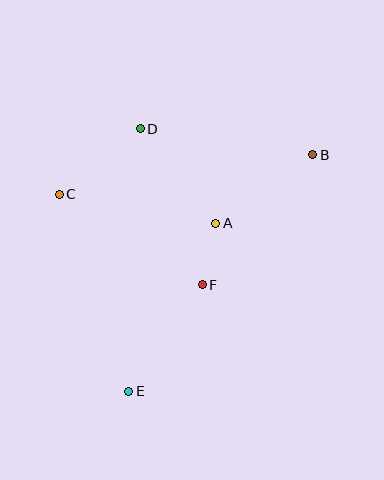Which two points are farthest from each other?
Points B and E are farthest from each other.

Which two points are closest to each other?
Points A and F are closest to each other.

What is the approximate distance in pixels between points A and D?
The distance between A and D is approximately 121 pixels.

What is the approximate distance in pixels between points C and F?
The distance between C and F is approximately 169 pixels.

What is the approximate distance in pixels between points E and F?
The distance between E and F is approximately 130 pixels.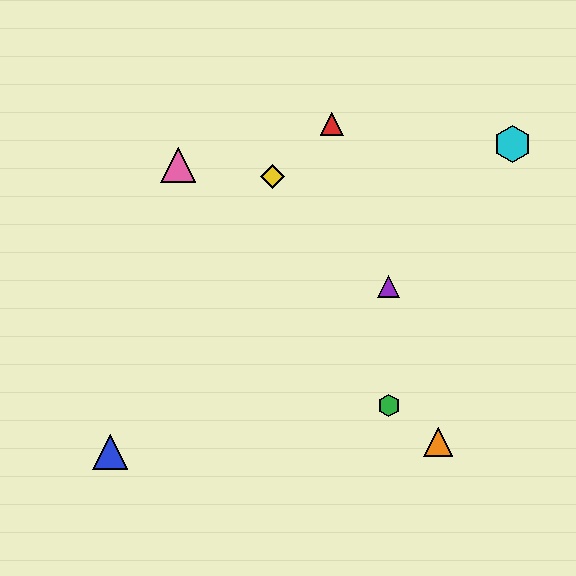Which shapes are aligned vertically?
The green hexagon, the purple triangle are aligned vertically.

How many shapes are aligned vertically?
2 shapes (the green hexagon, the purple triangle) are aligned vertically.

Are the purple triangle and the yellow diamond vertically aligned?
No, the purple triangle is at x≈389 and the yellow diamond is at x≈273.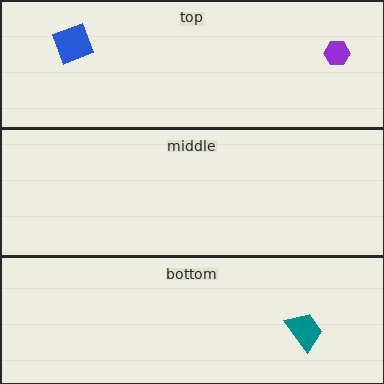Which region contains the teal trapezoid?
The bottom region.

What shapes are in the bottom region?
The teal trapezoid.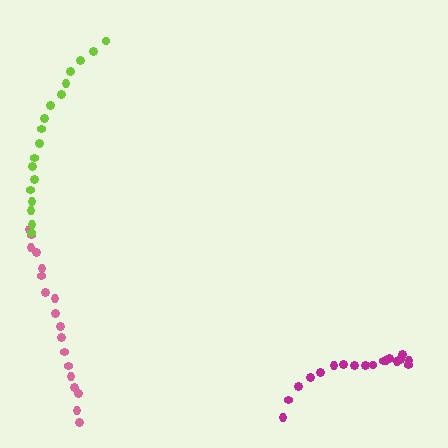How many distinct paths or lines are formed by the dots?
There are 3 distinct paths.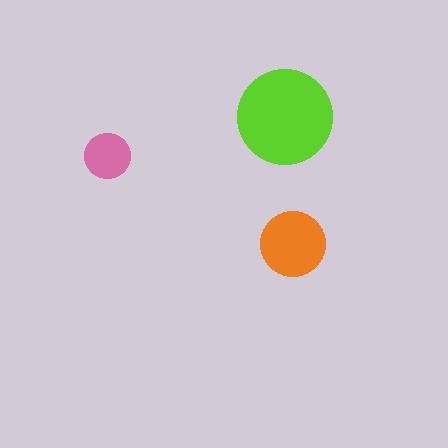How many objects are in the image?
There are 3 objects in the image.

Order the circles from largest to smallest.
the lime one, the orange one, the pink one.